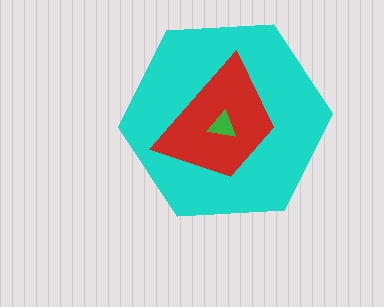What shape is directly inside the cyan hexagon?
The red trapezoid.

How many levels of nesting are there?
3.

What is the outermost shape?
The cyan hexagon.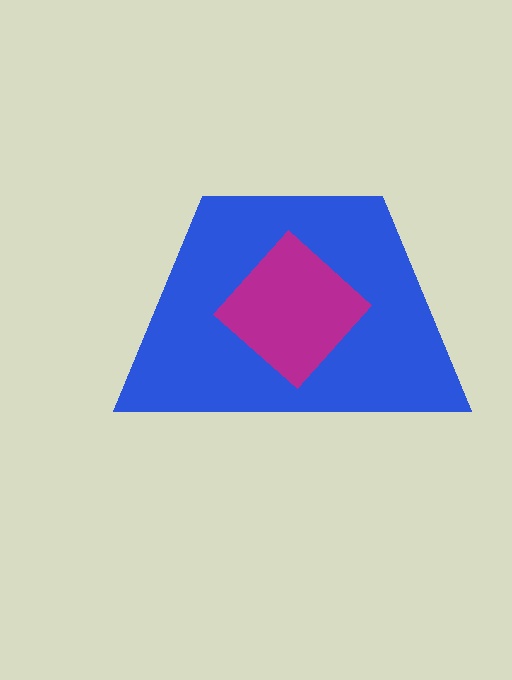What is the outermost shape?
The blue trapezoid.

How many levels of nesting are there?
2.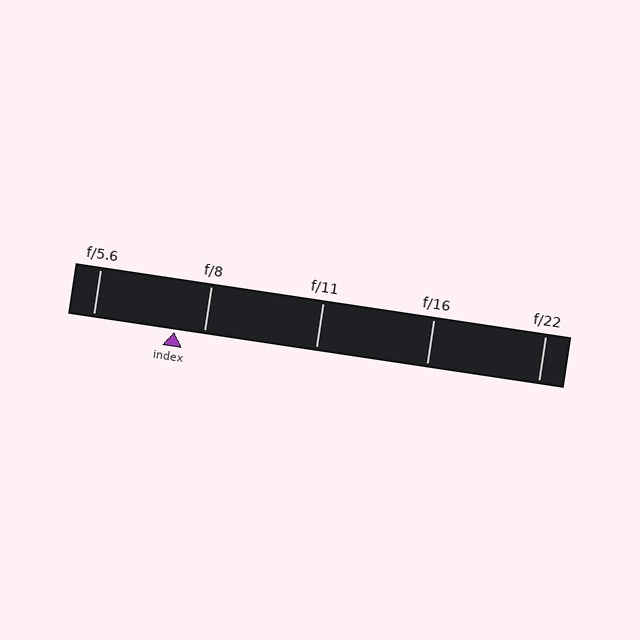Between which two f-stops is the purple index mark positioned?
The index mark is between f/5.6 and f/8.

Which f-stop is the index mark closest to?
The index mark is closest to f/8.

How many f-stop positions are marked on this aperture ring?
There are 5 f-stop positions marked.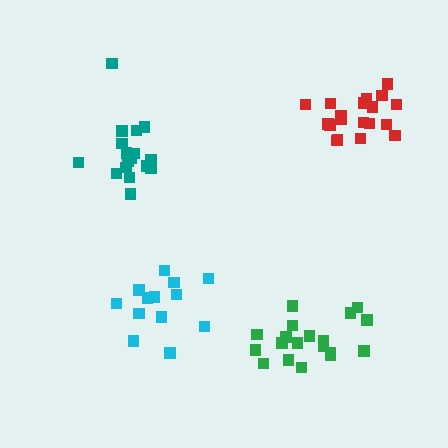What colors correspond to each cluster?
The clusters are colored: red, teal, cyan, green.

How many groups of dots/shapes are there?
There are 4 groups.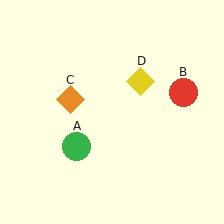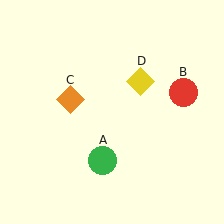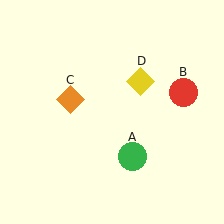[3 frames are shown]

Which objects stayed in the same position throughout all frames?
Red circle (object B) and orange diamond (object C) and yellow diamond (object D) remained stationary.